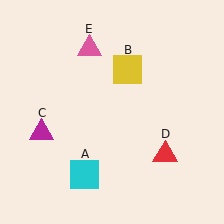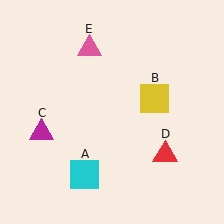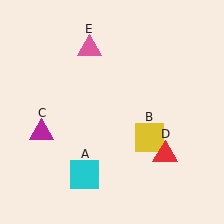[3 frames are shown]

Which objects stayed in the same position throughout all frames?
Cyan square (object A) and magenta triangle (object C) and red triangle (object D) and pink triangle (object E) remained stationary.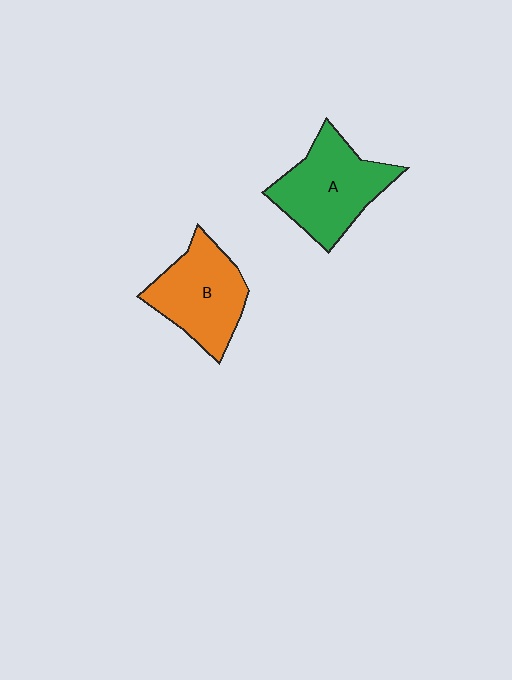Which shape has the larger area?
Shape A (green).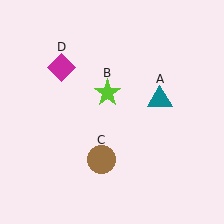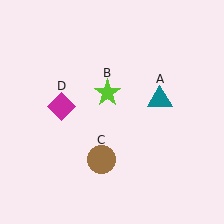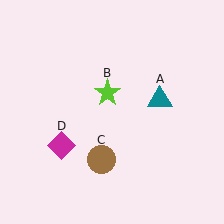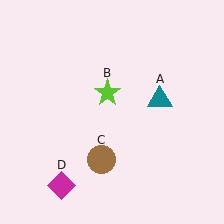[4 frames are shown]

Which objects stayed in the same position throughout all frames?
Teal triangle (object A) and lime star (object B) and brown circle (object C) remained stationary.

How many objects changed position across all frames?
1 object changed position: magenta diamond (object D).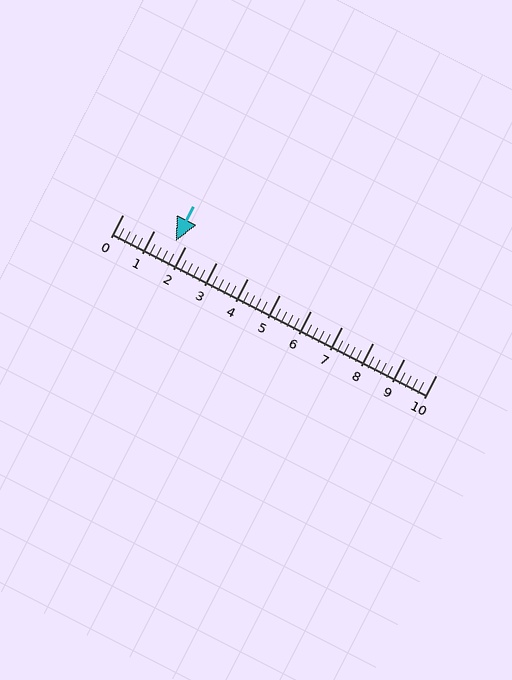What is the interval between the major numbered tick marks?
The major tick marks are spaced 1 units apart.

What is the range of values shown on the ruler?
The ruler shows values from 0 to 10.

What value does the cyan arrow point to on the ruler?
The cyan arrow points to approximately 1.7.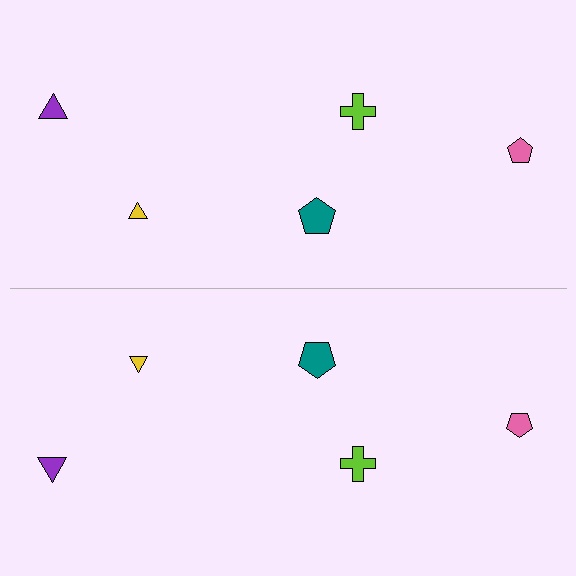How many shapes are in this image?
There are 10 shapes in this image.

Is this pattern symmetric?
Yes, this pattern has bilateral (reflection) symmetry.